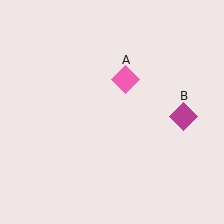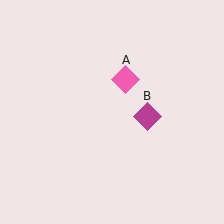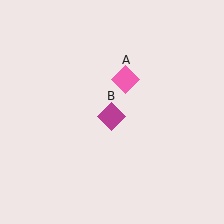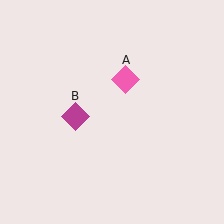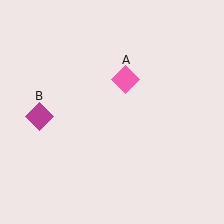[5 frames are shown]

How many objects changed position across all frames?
1 object changed position: magenta diamond (object B).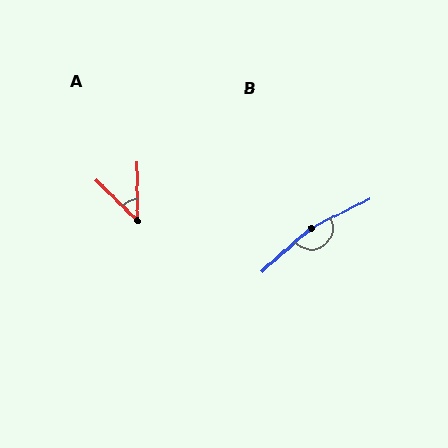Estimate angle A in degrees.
Approximately 46 degrees.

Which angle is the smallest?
A, at approximately 46 degrees.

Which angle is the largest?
B, at approximately 165 degrees.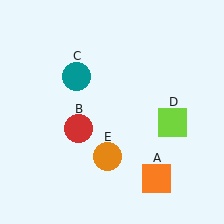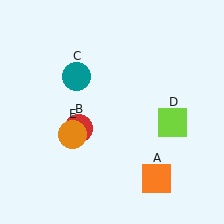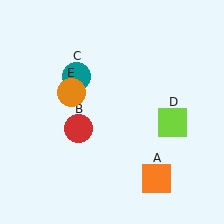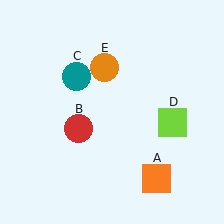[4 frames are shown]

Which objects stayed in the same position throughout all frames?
Orange square (object A) and red circle (object B) and teal circle (object C) and lime square (object D) remained stationary.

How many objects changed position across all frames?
1 object changed position: orange circle (object E).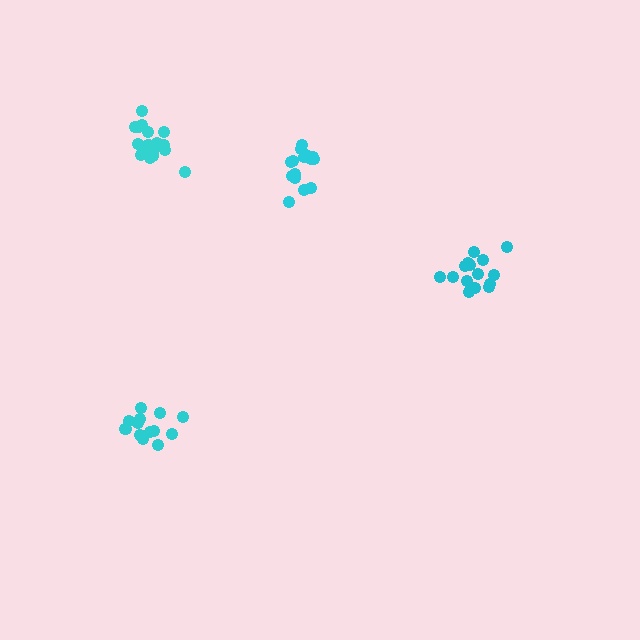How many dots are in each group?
Group 1: 15 dots, Group 2: 13 dots, Group 3: 15 dots, Group 4: 18 dots (61 total).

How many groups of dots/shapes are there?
There are 4 groups.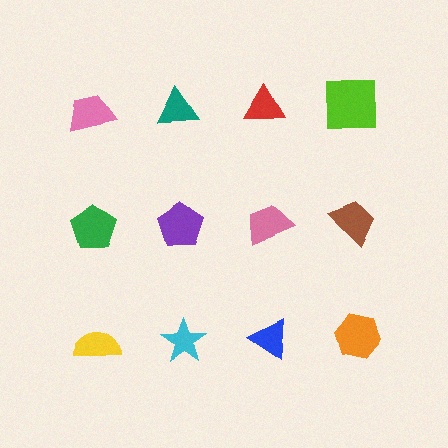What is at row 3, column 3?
A blue triangle.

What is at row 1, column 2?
A teal triangle.